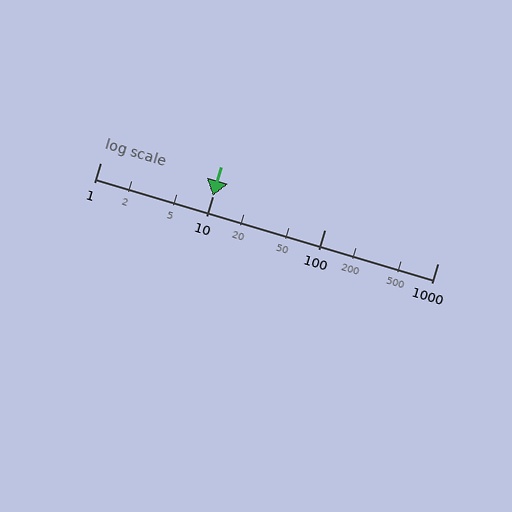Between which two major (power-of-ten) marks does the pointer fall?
The pointer is between 10 and 100.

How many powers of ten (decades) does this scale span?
The scale spans 3 decades, from 1 to 1000.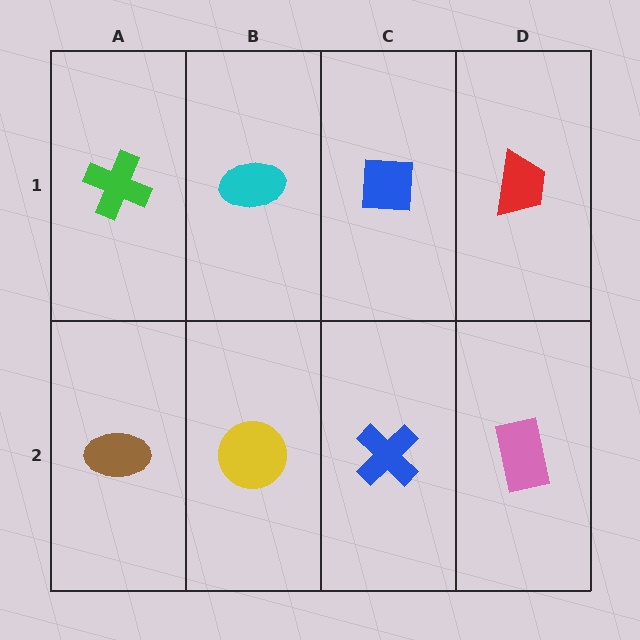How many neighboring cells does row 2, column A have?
2.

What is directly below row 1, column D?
A pink rectangle.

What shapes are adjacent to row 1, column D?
A pink rectangle (row 2, column D), a blue square (row 1, column C).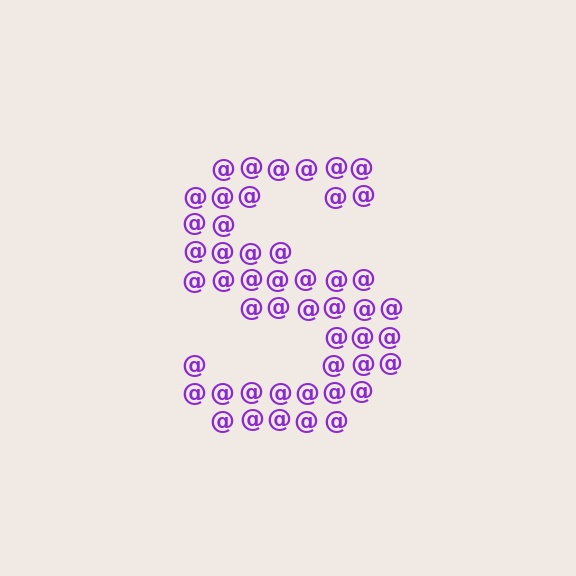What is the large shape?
The large shape is the letter S.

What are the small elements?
The small elements are at signs.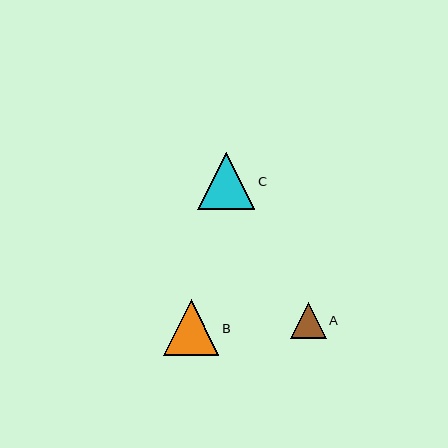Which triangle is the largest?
Triangle C is the largest with a size of approximately 57 pixels.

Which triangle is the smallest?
Triangle A is the smallest with a size of approximately 36 pixels.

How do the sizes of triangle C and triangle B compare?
Triangle C and triangle B are approximately the same size.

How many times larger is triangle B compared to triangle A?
Triangle B is approximately 1.5 times the size of triangle A.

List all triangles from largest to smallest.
From largest to smallest: C, B, A.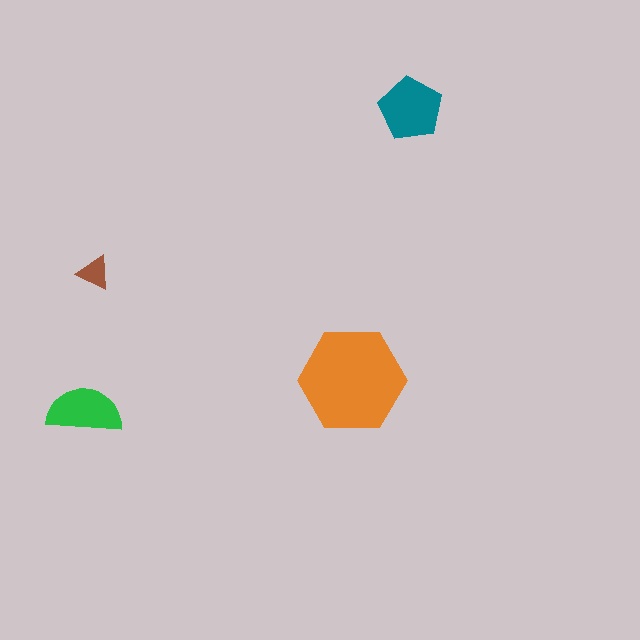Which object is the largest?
The orange hexagon.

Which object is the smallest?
The brown triangle.